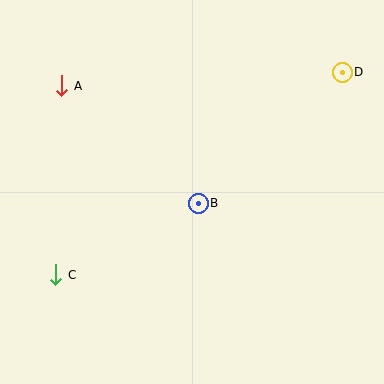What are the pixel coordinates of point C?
Point C is at (56, 275).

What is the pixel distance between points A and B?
The distance between A and B is 180 pixels.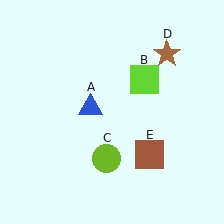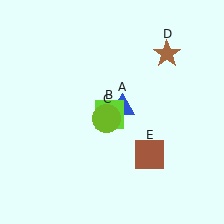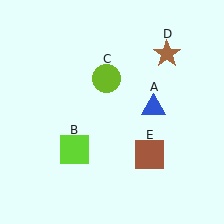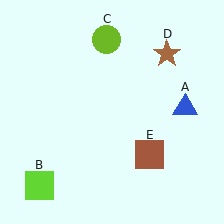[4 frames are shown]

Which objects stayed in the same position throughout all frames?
Brown star (object D) and brown square (object E) remained stationary.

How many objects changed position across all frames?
3 objects changed position: blue triangle (object A), lime square (object B), lime circle (object C).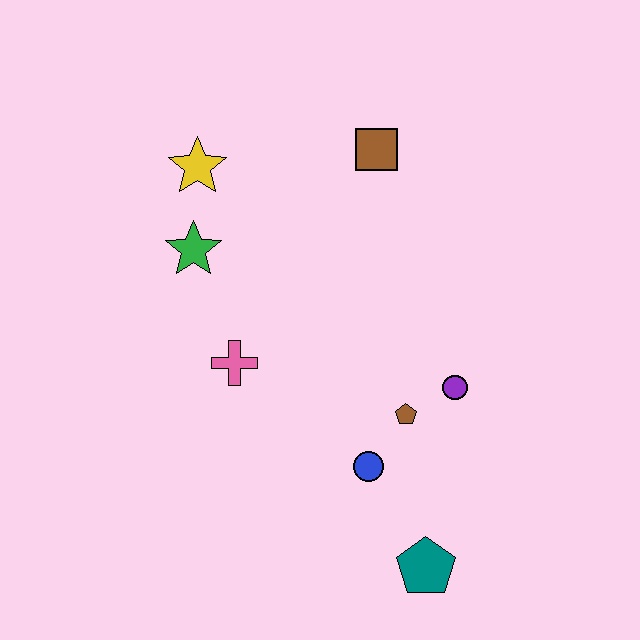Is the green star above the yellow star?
No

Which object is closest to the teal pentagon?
The blue circle is closest to the teal pentagon.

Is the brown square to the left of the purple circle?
Yes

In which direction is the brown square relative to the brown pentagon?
The brown square is above the brown pentagon.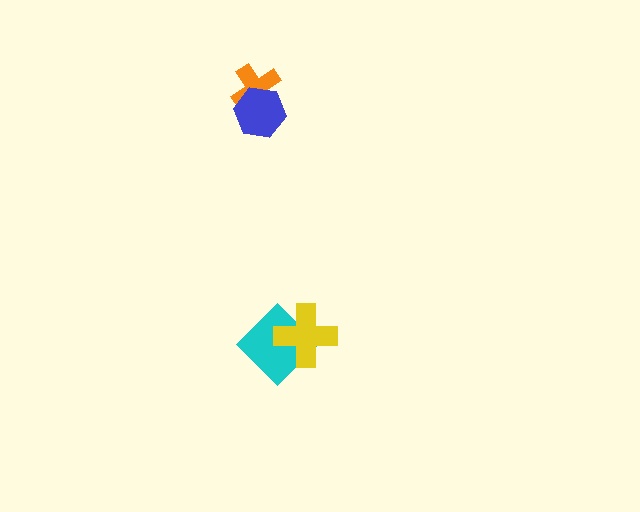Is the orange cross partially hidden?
Yes, it is partially covered by another shape.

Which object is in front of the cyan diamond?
The yellow cross is in front of the cyan diamond.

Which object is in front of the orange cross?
The blue hexagon is in front of the orange cross.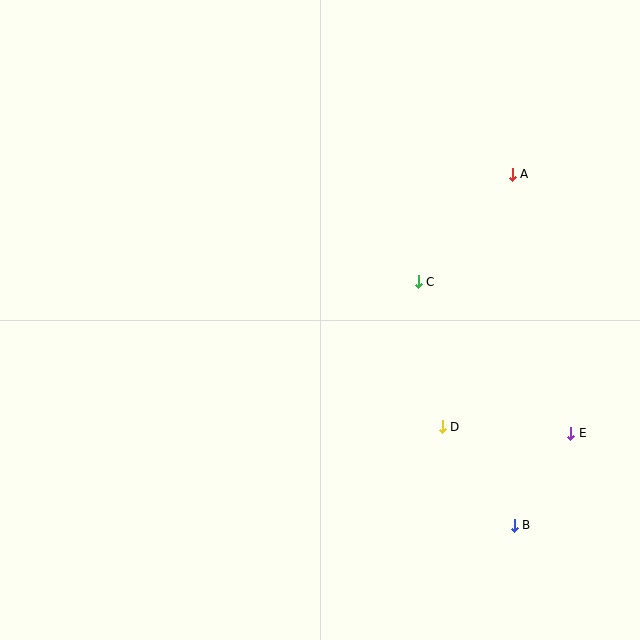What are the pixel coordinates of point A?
Point A is at (512, 174).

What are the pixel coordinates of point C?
Point C is at (418, 282).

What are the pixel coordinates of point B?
Point B is at (514, 525).